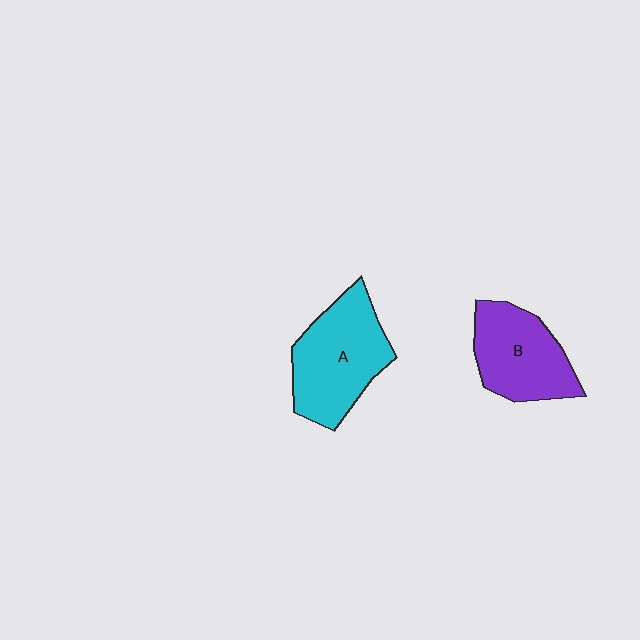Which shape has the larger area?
Shape A (cyan).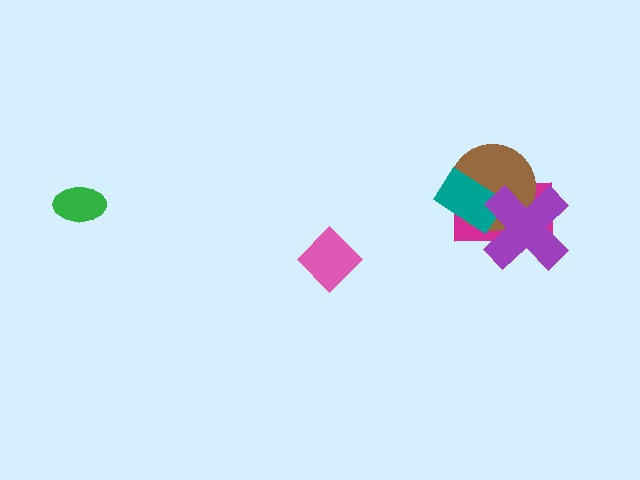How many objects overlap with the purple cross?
3 objects overlap with the purple cross.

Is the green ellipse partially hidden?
No, no other shape covers it.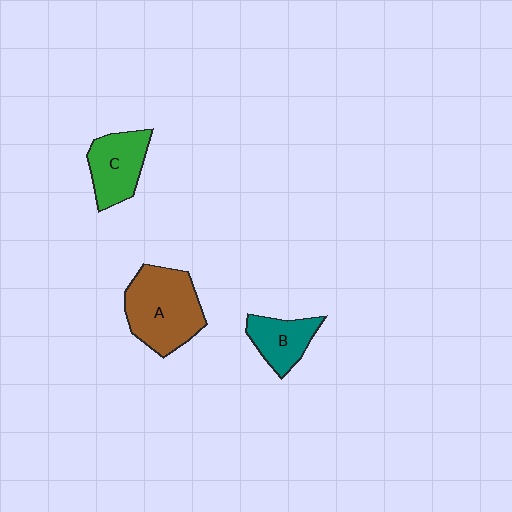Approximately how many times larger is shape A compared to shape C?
Approximately 1.5 times.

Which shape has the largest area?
Shape A (brown).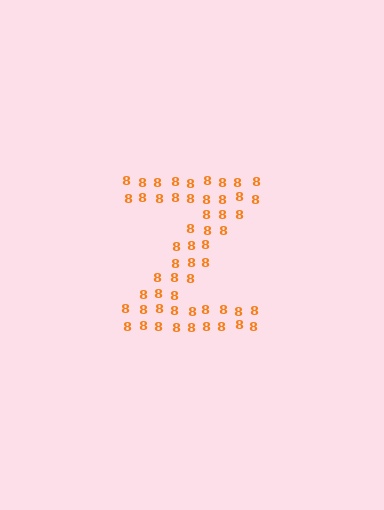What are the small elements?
The small elements are digit 8's.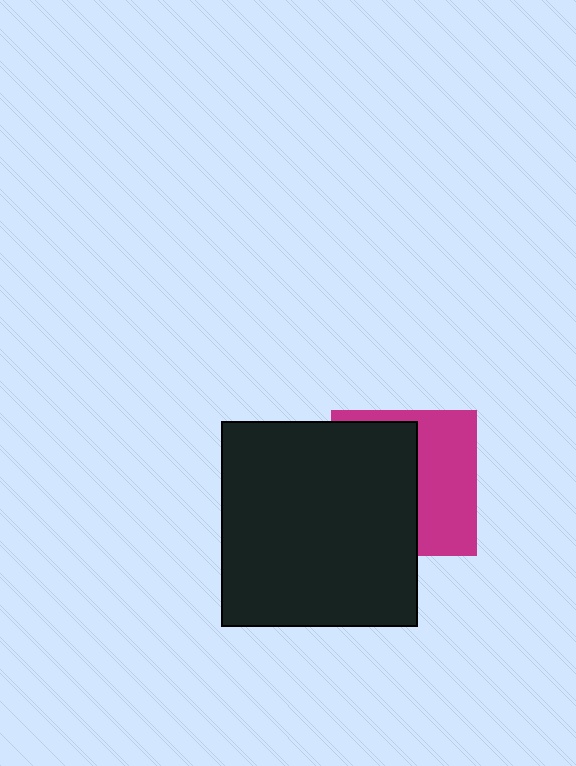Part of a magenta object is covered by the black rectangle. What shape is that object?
It is a square.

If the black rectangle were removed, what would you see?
You would see the complete magenta square.